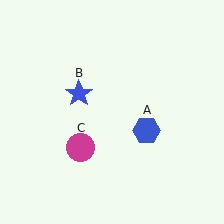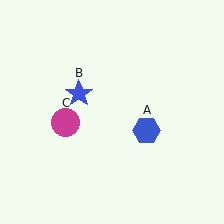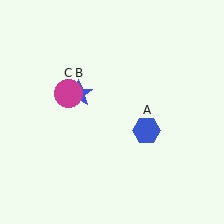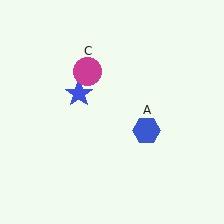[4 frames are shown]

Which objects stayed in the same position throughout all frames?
Blue hexagon (object A) and blue star (object B) remained stationary.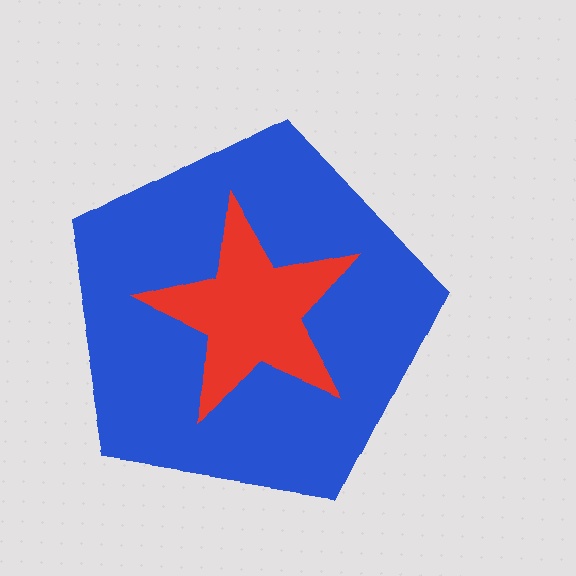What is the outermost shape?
The blue pentagon.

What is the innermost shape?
The red star.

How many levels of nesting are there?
2.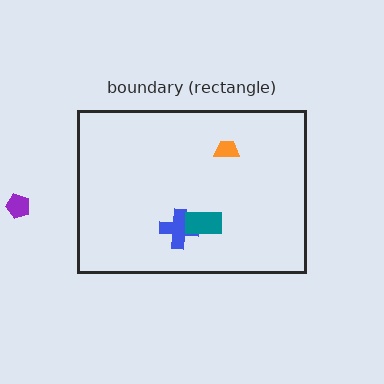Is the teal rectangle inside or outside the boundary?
Inside.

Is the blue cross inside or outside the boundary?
Inside.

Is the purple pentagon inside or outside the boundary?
Outside.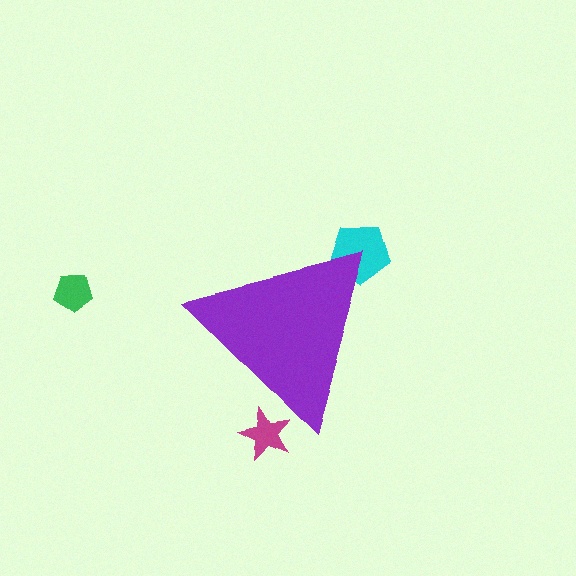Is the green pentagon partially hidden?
No, the green pentagon is fully visible.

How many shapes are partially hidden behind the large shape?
2 shapes are partially hidden.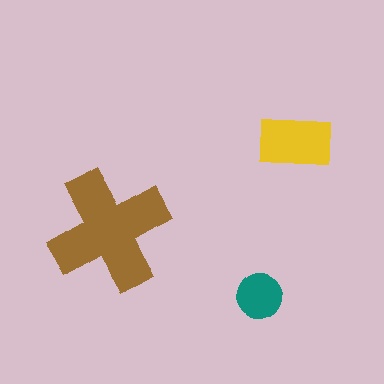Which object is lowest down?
The teal circle is bottommost.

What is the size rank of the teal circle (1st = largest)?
3rd.